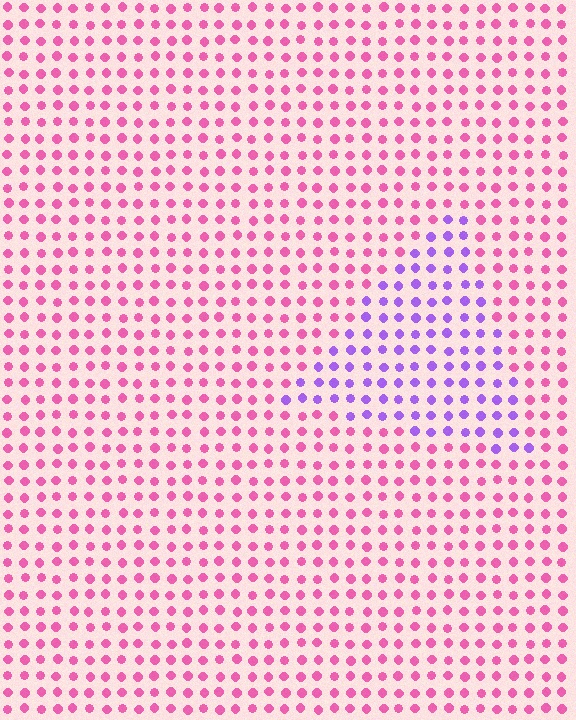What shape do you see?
I see a triangle.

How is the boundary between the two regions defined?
The boundary is defined purely by a slight shift in hue (about 56 degrees). Spacing, size, and orientation are identical on both sides.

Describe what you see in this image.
The image is filled with small pink elements in a uniform arrangement. A triangle-shaped region is visible where the elements are tinted to a slightly different hue, forming a subtle color boundary.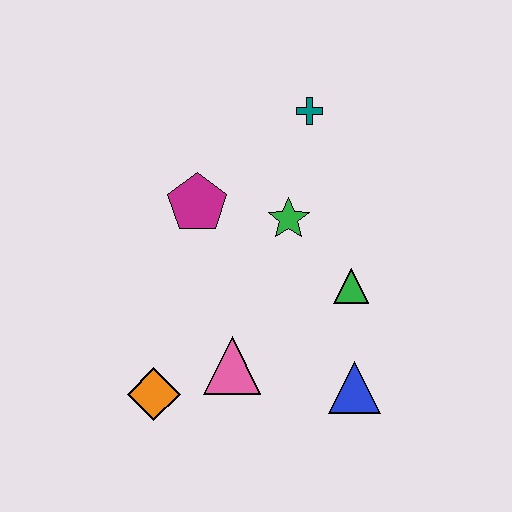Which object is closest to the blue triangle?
The green triangle is closest to the blue triangle.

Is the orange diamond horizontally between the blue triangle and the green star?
No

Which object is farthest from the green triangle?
The orange diamond is farthest from the green triangle.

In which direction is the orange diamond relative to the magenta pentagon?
The orange diamond is below the magenta pentagon.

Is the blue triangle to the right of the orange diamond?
Yes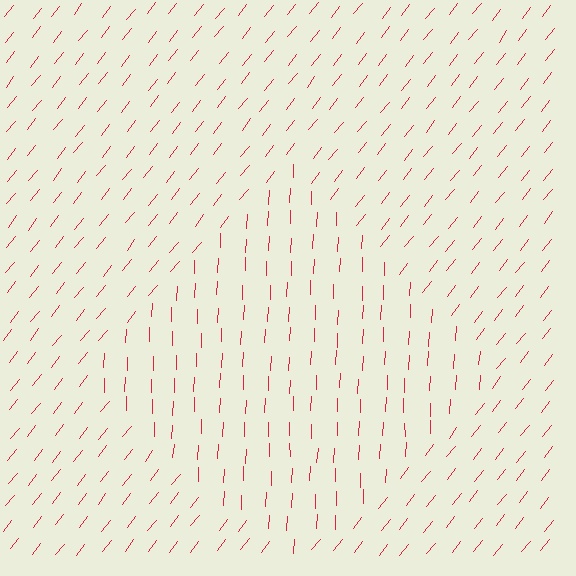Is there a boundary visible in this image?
Yes, there is a texture boundary formed by a change in line orientation.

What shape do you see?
I see a diamond.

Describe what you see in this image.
The image is filled with small red line segments. A diamond region in the image has lines oriented differently from the surrounding lines, creating a visible texture boundary.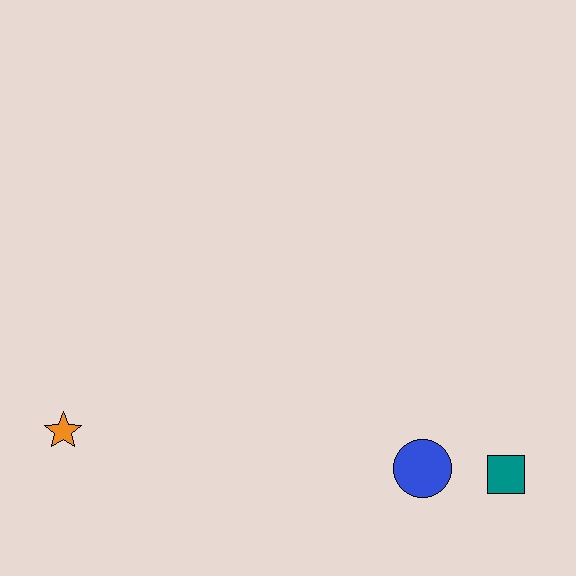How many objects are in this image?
There are 3 objects.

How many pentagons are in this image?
There are no pentagons.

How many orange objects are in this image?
There is 1 orange object.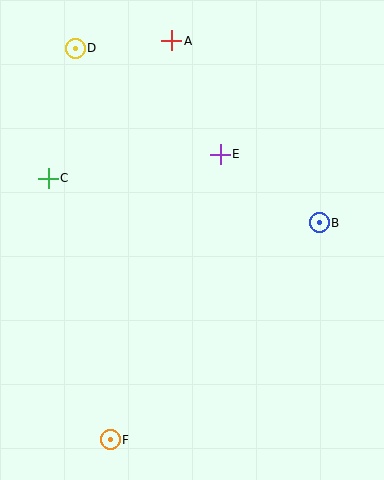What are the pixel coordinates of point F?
Point F is at (110, 440).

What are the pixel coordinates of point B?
Point B is at (319, 223).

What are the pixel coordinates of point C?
Point C is at (48, 178).